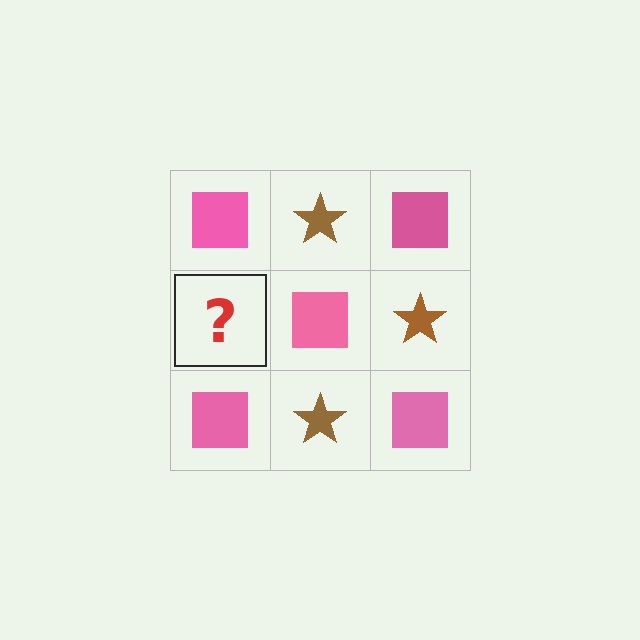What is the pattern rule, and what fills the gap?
The rule is that it alternates pink square and brown star in a checkerboard pattern. The gap should be filled with a brown star.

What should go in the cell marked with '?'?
The missing cell should contain a brown star.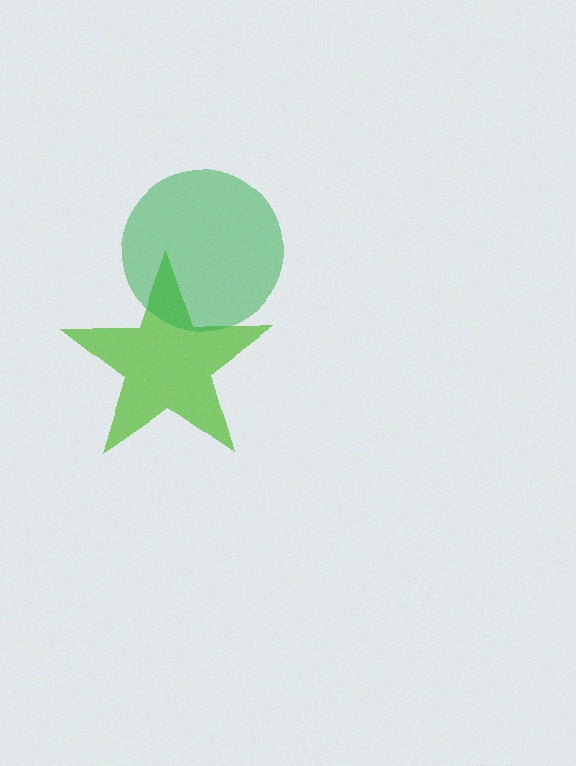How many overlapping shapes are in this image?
There are 2 overlapping shapes in the image.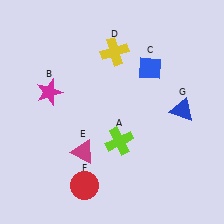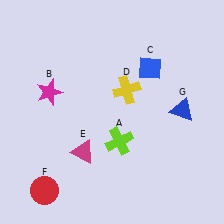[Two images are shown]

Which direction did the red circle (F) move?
The red circle (F) moved left.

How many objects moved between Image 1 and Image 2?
2 objects moved between the two images.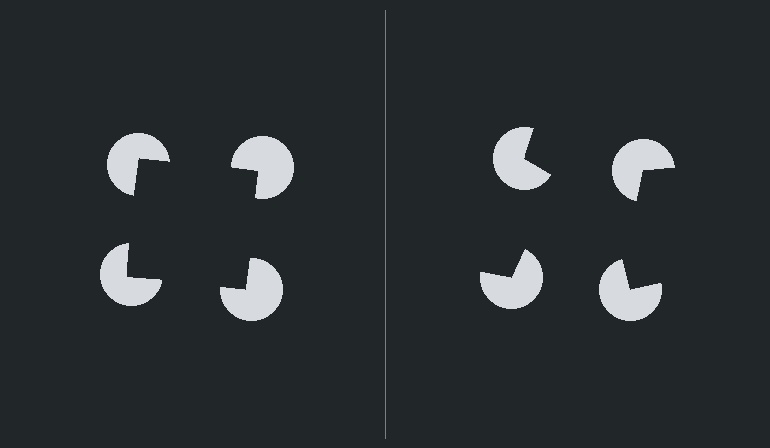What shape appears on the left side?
An illusory square.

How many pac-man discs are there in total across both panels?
8 — 4 on each side.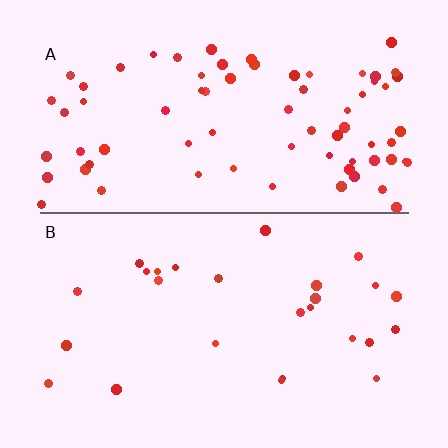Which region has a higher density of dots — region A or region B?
A (the top).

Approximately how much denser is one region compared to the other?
Approximately 2.8× — region A over region B.